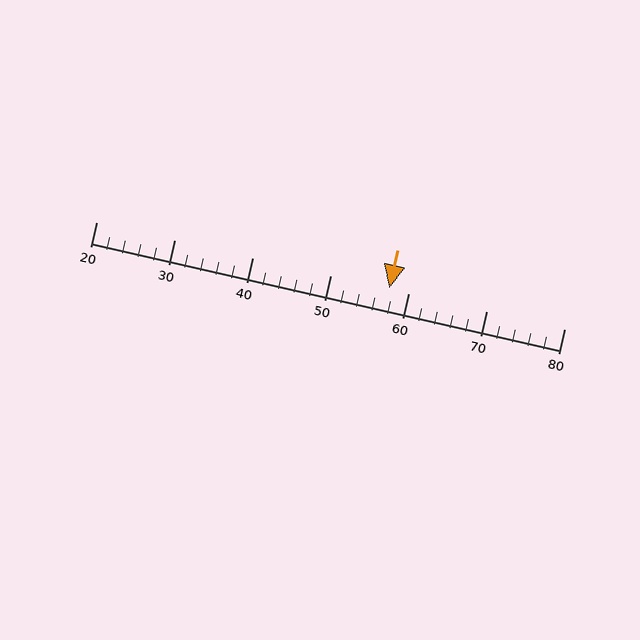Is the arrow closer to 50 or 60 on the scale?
The arrow is closer to 60.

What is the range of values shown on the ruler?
The ruler shows values from 20 to 80.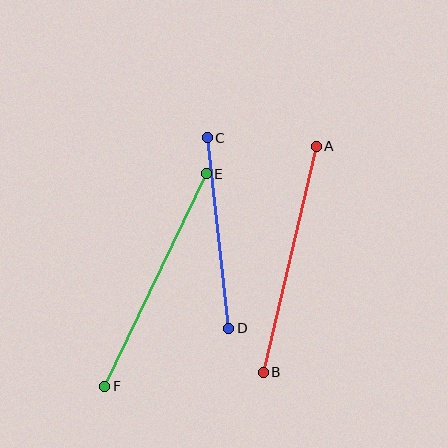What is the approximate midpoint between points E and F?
The midpoint is at approximately (156, 280) pixels.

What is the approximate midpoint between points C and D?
The midpoint is at approximately (218, 233) pixels.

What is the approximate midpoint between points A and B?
The midpoint is at approximately (290, 259) pixels.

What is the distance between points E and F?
The distance is approximately 236 pixels.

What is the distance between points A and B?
The distance is approximately 232 pixels.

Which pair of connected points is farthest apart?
Points E and F are farthest apart.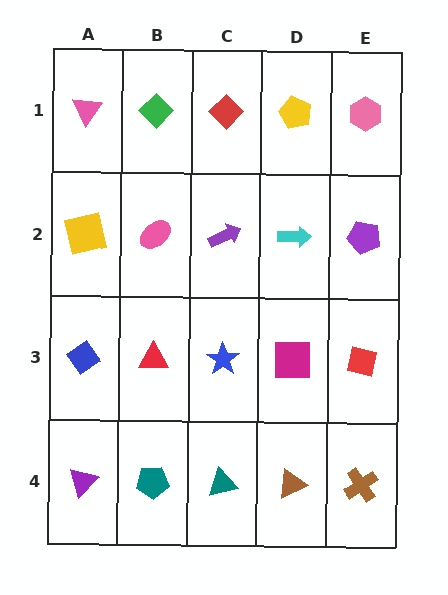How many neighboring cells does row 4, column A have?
2.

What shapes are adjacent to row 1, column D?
A cyan arrow (row 2, column D), a red diamond (row 1, column C), a pink hexagon (row 1, column E).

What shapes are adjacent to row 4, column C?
A blue star (row 3, column C), a teal pentagon (row 4, column B), a brown triangle (row 4, column D).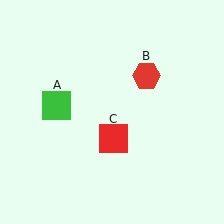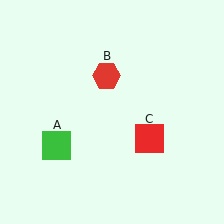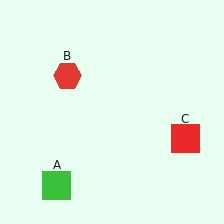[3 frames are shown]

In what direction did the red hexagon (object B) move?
The red hexagon (object B) moved left.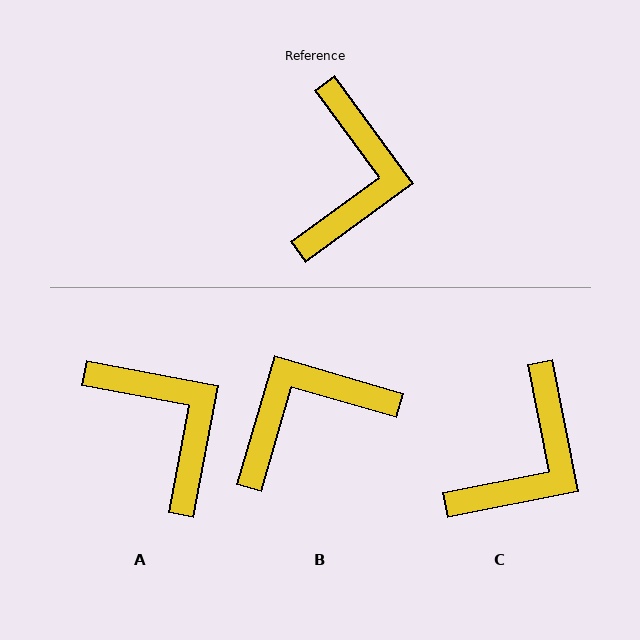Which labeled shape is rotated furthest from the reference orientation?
B, about 128 degrees away.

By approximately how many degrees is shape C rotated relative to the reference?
Approximately 25 degrees clockwise.